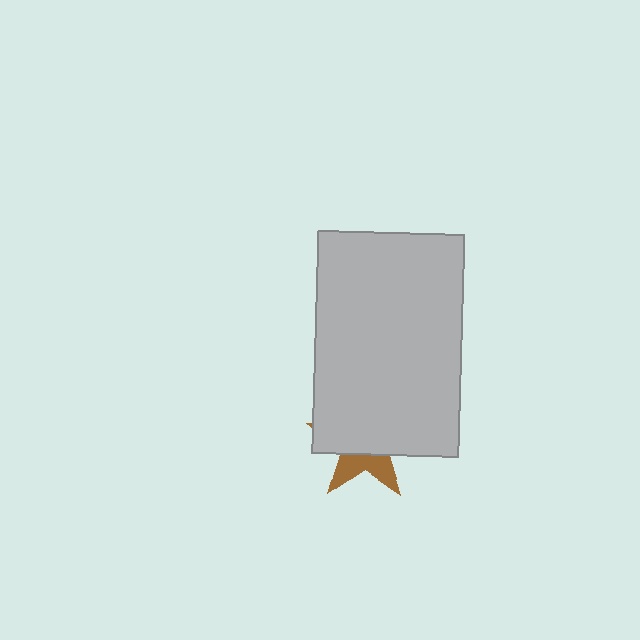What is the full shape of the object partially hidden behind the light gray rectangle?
The partially hidden object is a brown star.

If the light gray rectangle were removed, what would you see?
You would see the complete brown star.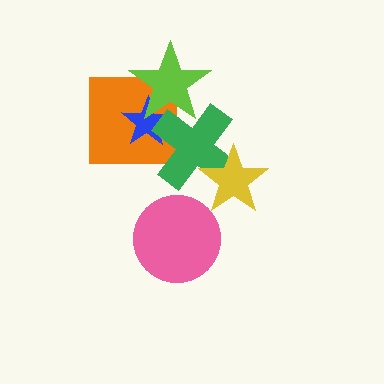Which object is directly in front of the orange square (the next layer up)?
The blue star is directly in front of the orange square.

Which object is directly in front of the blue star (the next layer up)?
The green cross is directly in front of the blue star.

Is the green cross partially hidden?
Yes, it is partially covered by another shape.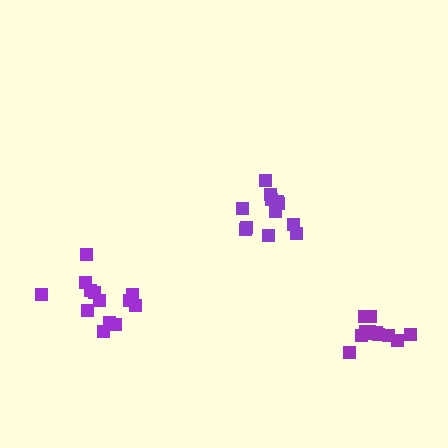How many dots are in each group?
Group 1: 12 dots, Group 2: 13 dots, Group 3: 12 dots (37 total).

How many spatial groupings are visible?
There are 3 spatial groupings.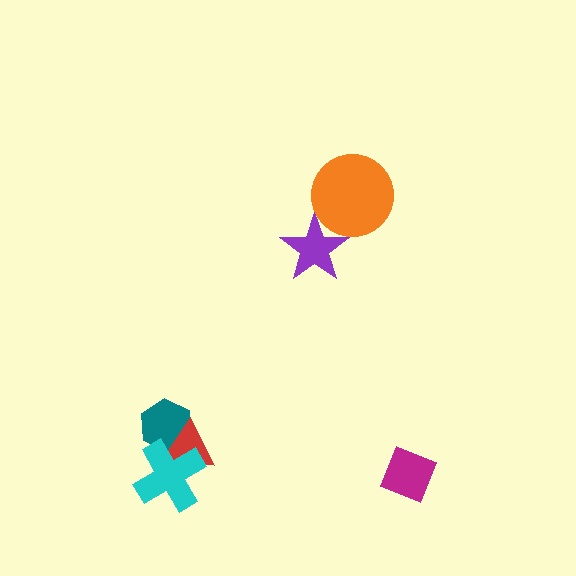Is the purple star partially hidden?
No, no other shape covers it.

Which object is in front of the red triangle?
The cyan cross is in front of the red triangle.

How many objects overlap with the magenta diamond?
0 objects overlap with the magenta diamond.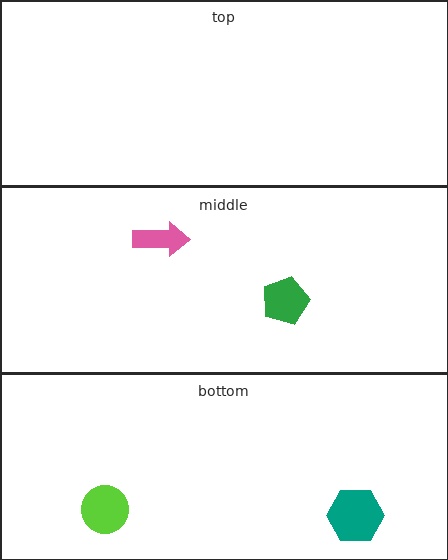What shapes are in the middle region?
The green pentagon, the pink arrow.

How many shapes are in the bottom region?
2.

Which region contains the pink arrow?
The middle region.